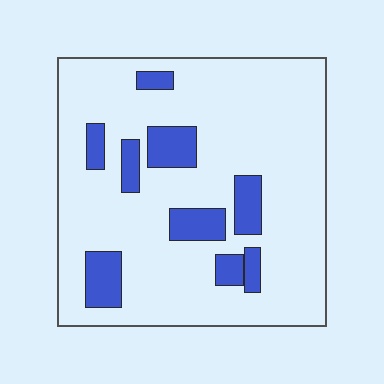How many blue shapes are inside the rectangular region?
9.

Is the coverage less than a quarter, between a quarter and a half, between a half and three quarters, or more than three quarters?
Less than a quarter.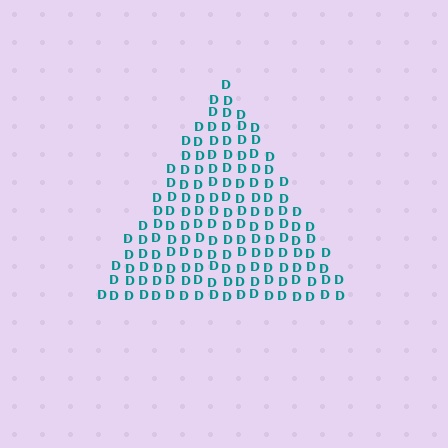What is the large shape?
The large shape is a triangle.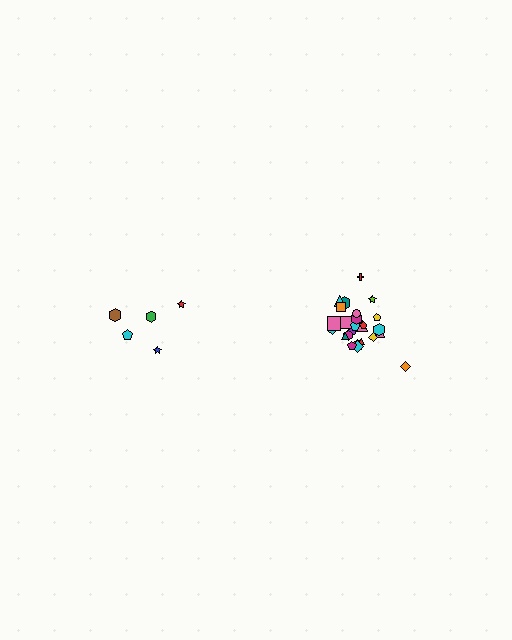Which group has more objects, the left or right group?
The right group.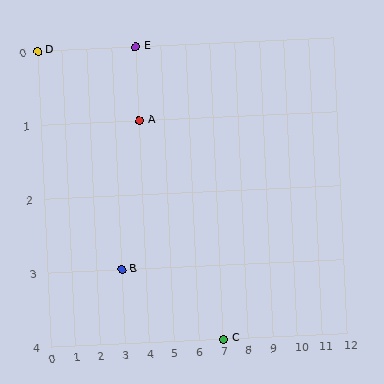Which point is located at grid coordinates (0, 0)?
Point D is at (0, 0).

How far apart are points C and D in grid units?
Points C and D are 7 columns and 4 rows apart (about 8.1 grid units diagonally).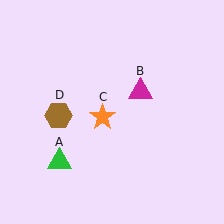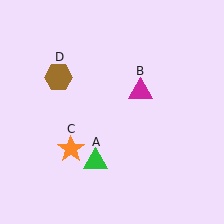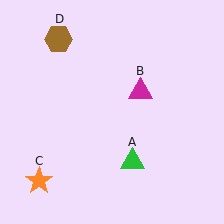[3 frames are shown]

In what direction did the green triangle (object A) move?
The green triangle (object A) moved right.